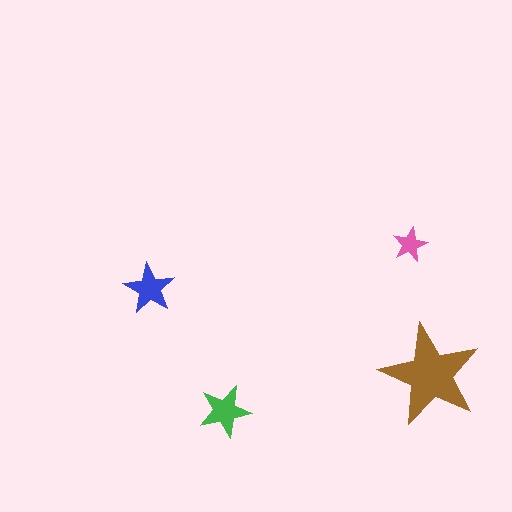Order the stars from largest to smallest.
the brown one, the green one, the blue one, the pink one.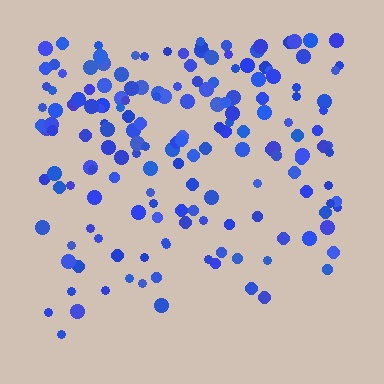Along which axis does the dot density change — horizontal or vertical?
Vertical.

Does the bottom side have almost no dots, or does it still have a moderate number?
Still a moderate number, just noticeably fewer than the top.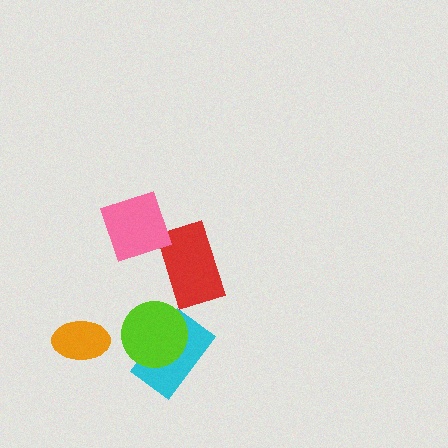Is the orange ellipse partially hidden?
No, no other shape covers it.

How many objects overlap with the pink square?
0 objects overlap with the pink square.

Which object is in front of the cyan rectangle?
The lime circle is in front of the cyan rectangle.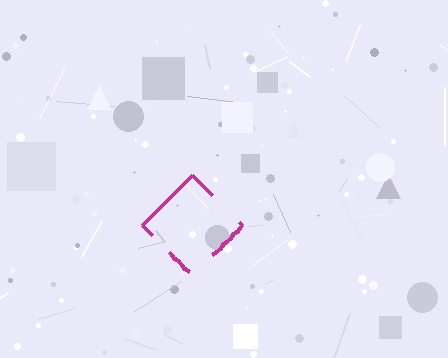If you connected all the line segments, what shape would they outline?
They would outline a diamond.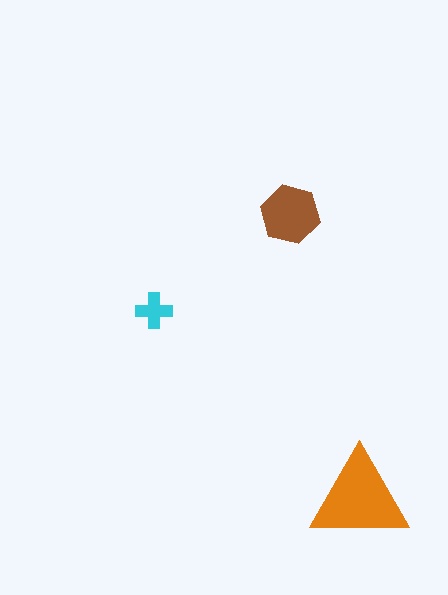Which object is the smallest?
The cyan cross.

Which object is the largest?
The orange triangle.